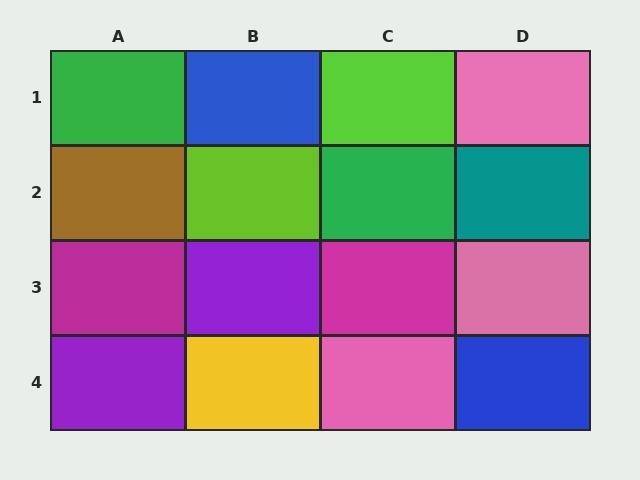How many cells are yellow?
1 cell is yellow.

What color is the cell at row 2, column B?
Lime.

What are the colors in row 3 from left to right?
Magenta, purple, magenta, pink.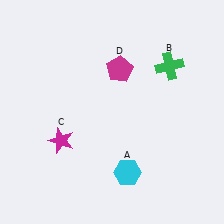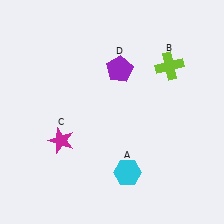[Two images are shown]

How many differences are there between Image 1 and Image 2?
There are 2 differences between the two images.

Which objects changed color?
B changed from green to lime. D changed from magenta to purple.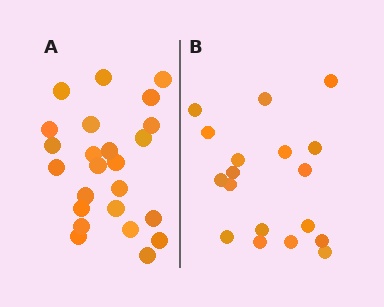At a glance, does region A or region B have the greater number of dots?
Region A (the left region) has more dots.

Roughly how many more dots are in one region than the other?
Region A has about 6 more dots than region B.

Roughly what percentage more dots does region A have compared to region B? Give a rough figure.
About 35% more.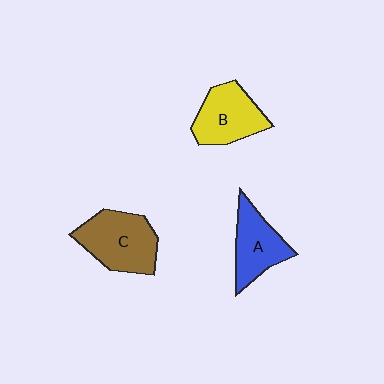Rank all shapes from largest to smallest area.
From largest to smallest: C (brown), B (yellow), A (blue).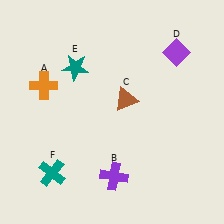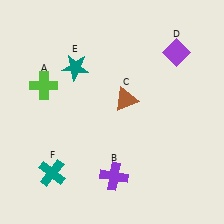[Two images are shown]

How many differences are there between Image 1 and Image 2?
There is 1 difference between the two images.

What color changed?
The cross (A) changed from orange in Image 1 to lime in Image 2.